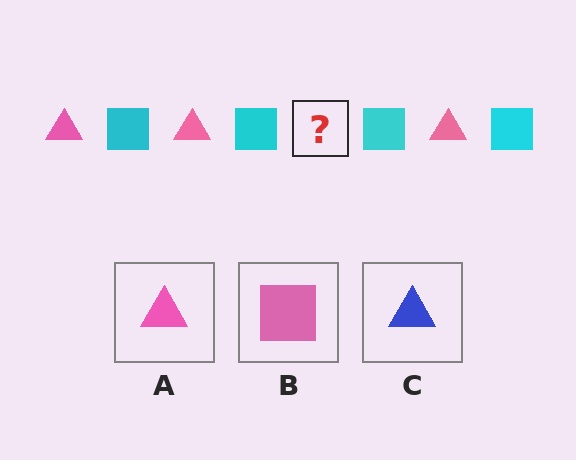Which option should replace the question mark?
Option A.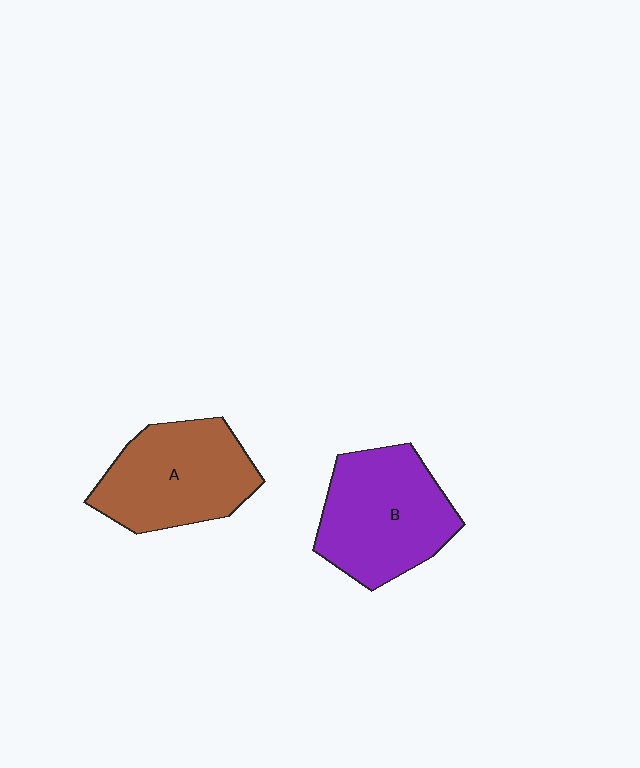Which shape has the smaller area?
Shape A (brown).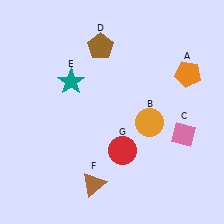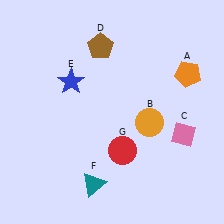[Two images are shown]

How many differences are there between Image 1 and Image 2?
There are 2 differences between the two images.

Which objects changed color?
E changed from teal to blue. F changed from brown to teal.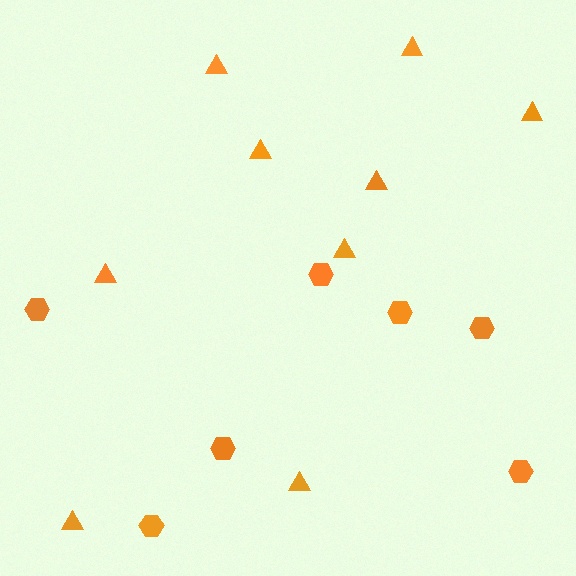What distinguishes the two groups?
There are 2 groups: one group of triangles (9) and one group of hexagons (7).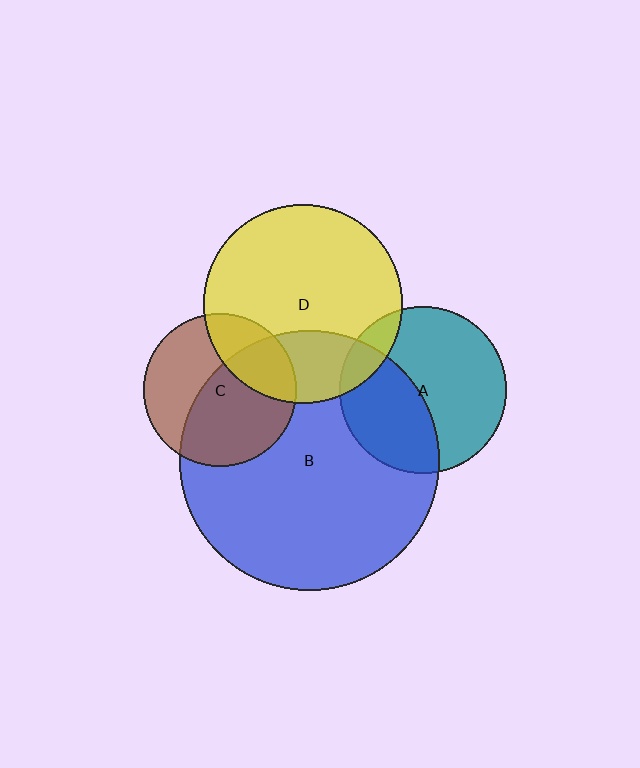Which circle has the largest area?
Circle B (blue).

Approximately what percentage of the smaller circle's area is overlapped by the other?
Approximately 10%.